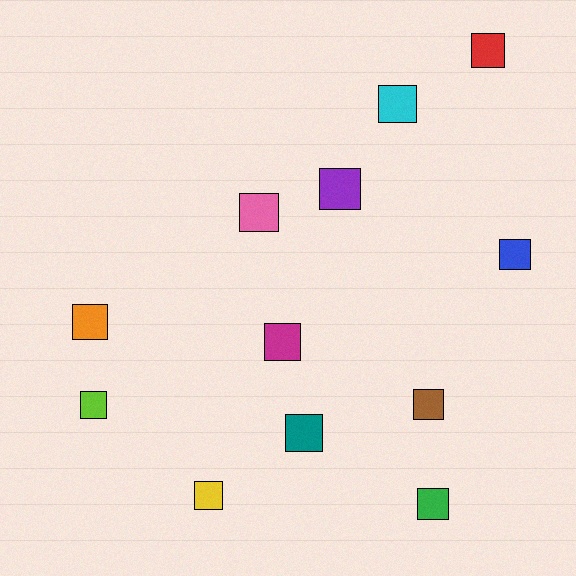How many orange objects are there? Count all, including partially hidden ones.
There is 1 orange object.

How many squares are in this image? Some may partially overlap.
There are 12 squares.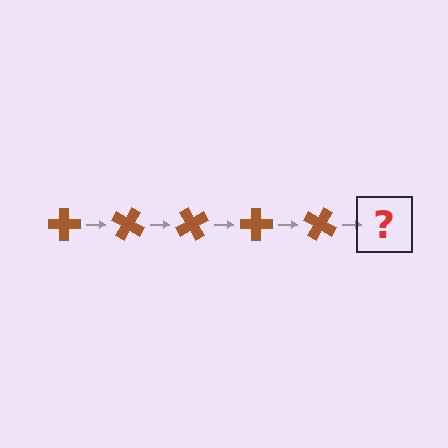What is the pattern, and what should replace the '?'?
The pattern is that the cross rotates 30 degrees each step. The '?' should be a brown cross rotated 150 degrees.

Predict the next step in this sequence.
The next step is a brown cross rotated 150 degrees.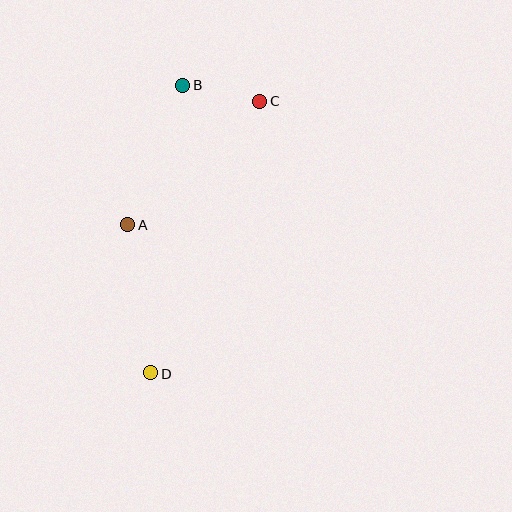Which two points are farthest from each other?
Points C and D are farthest from each other.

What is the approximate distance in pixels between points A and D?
The distance between A and D is approximately 150 pixels.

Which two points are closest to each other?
Points B and C are closest to each other.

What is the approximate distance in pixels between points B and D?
The distance between B and D is approximately 290 pixels.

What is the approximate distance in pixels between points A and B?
The distance between A and B is approximately 151 pixels.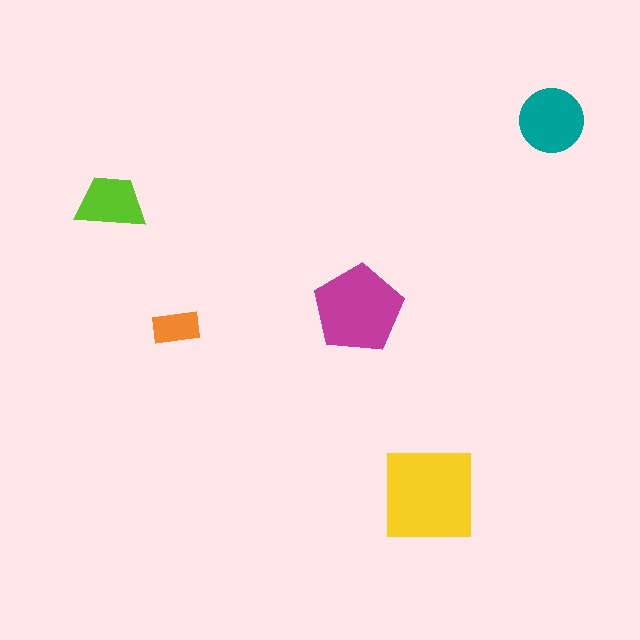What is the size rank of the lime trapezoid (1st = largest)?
4th.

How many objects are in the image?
There are 5 objects in the image.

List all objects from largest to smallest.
The yellow square, the magenta pentagon, the teal circle, the lime trapezoid, the orange rectangle.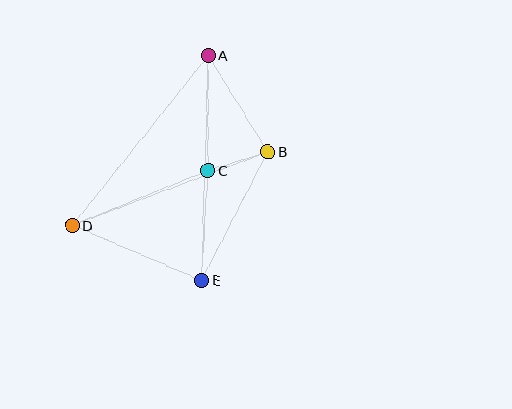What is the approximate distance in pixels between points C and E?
The distance between C and E is approximately 110 pixels.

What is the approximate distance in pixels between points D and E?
The distance between D and E is approximately 140 pixels.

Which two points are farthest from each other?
Points A and E are farthest from each other.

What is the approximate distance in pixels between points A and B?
The distance between A and B is approximately 113 pixels.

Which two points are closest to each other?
Points B and C are closest to each other.